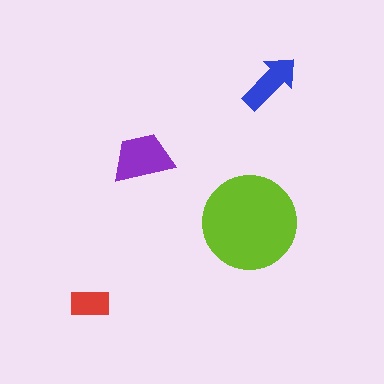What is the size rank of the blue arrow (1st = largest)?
3rd.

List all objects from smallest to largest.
The red rectangle, the blue arrow, the purple trapezoid, the lime circle.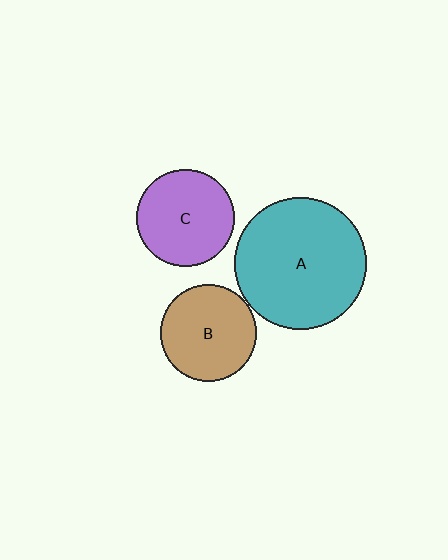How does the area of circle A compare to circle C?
Approximately 1.8 times.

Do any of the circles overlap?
No, none of the circles overlap.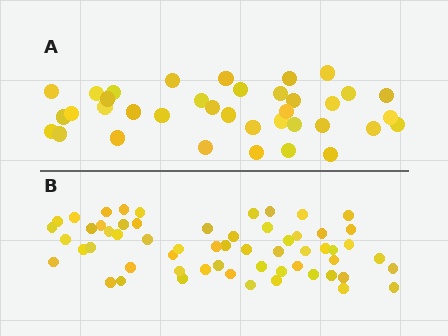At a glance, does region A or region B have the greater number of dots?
Region B (the bottom region) has more dots.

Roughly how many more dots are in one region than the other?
Region B has approximately 20 more dots than region A.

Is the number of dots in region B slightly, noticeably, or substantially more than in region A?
Region B has substantially more. The ratio is roughly 1.6 to 1.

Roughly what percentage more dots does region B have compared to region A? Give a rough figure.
About 60% more.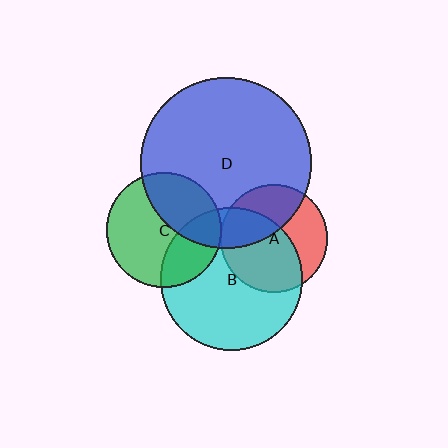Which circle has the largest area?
Circle D (blue).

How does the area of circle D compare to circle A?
Approximately 2.6 times.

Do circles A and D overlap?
Yes.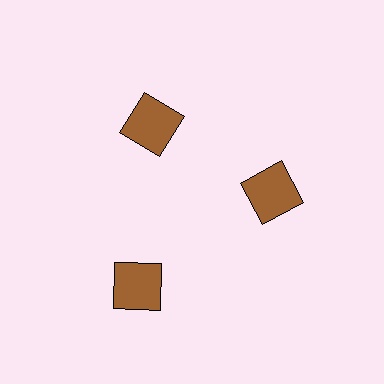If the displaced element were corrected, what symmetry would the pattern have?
It would have 3-fold rotational symmetry — the pattern would map onto itself every 120 degrees.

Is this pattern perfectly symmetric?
No. The 3 brown squares are arranged in a ring, but one element near the 7 o'clock position is pushed outward from the center, breaking the 3-fold rotational symmetry.